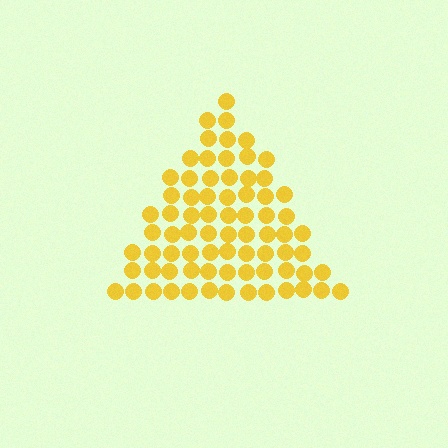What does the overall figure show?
The overall figure shows a triangle.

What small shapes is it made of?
It is made of small circles.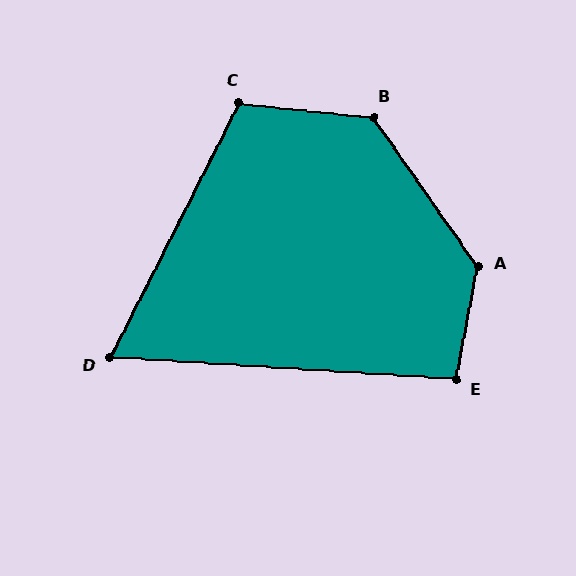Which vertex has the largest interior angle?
A, at approximately 134 degrees.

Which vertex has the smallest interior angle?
D, at approximately 67 degrees.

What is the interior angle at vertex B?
Approximately 131 degrees (obtuse).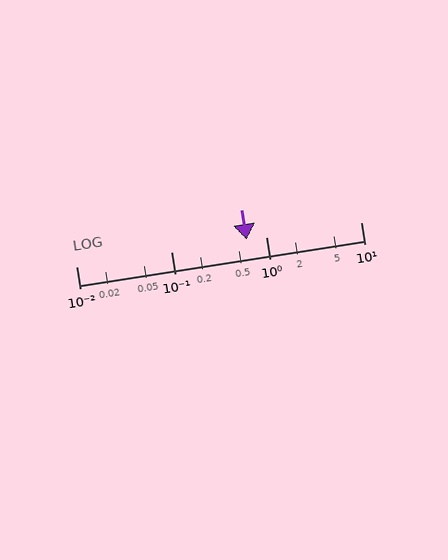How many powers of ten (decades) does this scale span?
The scale spans 3 decades, from 0.01 to 10.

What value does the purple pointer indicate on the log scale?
The pointer indicates approximately 0.62.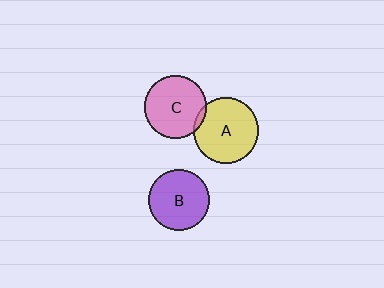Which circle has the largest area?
Circle A (yellow).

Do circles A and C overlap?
Yes.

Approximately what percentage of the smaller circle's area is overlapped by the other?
Approximately 5%.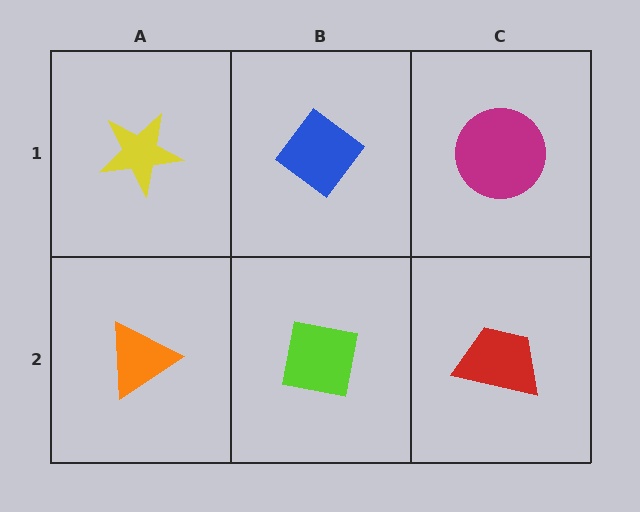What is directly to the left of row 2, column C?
A lime square.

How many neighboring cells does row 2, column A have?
2.